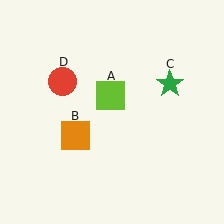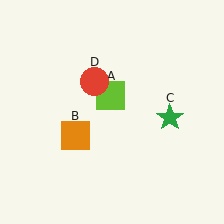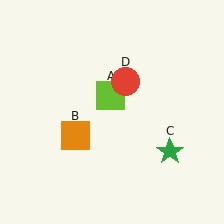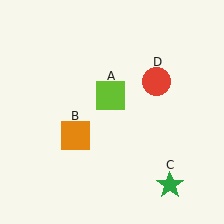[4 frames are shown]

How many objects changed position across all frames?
2 objects changed position: green star (object C), red circle (object D).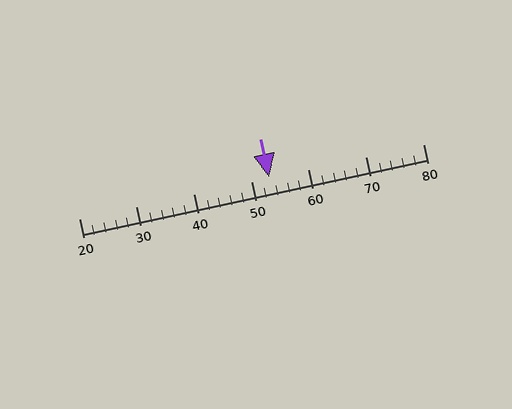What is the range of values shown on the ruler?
The ruler shows values from 20 to 80.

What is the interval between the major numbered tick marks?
The major tick marks are spaced 10 units apart.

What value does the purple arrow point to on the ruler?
The purple arrow points to approximately 53.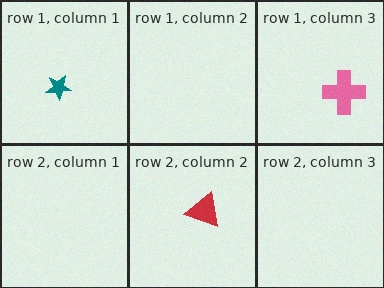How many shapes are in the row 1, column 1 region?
1.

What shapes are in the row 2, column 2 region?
The red triangle.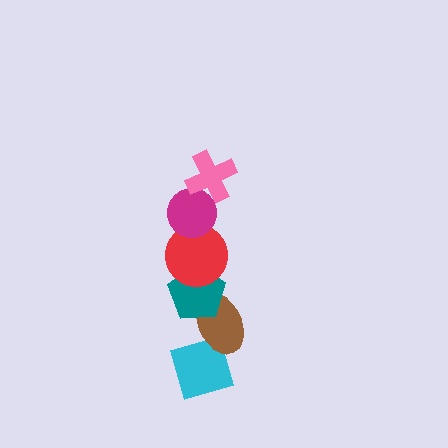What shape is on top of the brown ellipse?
The teal pentagon is on top of the brown ellipse.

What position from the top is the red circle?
The red circle is 3rd from the top.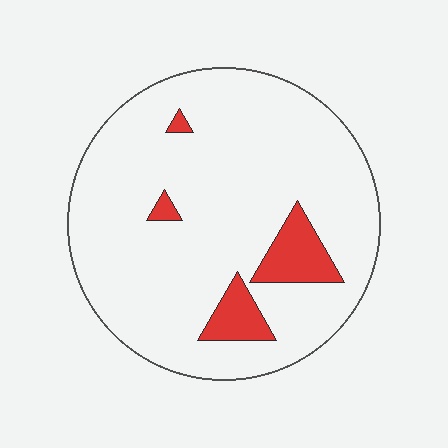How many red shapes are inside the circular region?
4.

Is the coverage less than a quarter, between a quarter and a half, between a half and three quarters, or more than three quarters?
Less than a quarter.